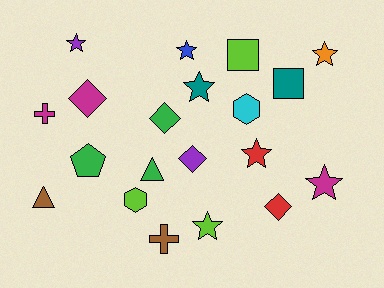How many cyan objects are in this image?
There is 1 cyan object.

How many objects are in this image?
There are 20 objects.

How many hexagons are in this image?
There are 2 hexagons.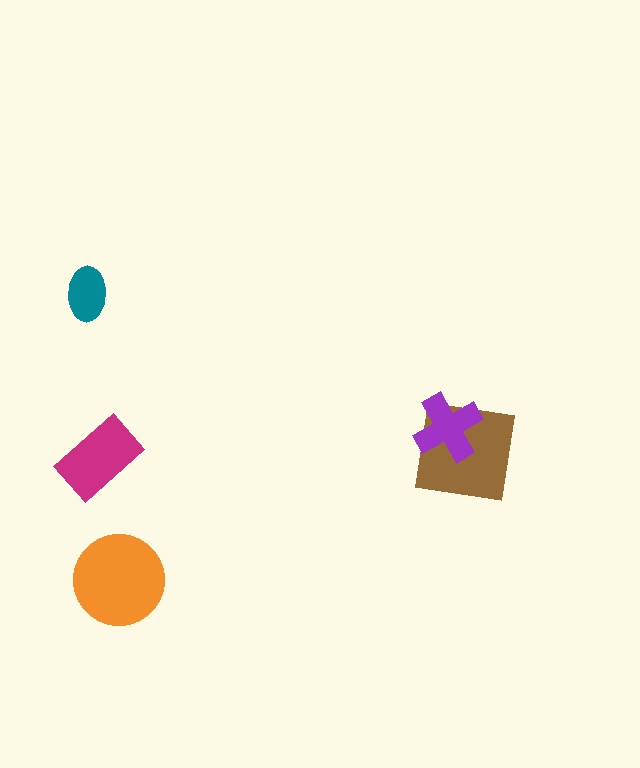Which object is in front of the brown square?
The purple cross is in front of the brown square.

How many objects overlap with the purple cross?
1 object overlaps with the purple cross.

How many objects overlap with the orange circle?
0 objects overlap with the orange circle.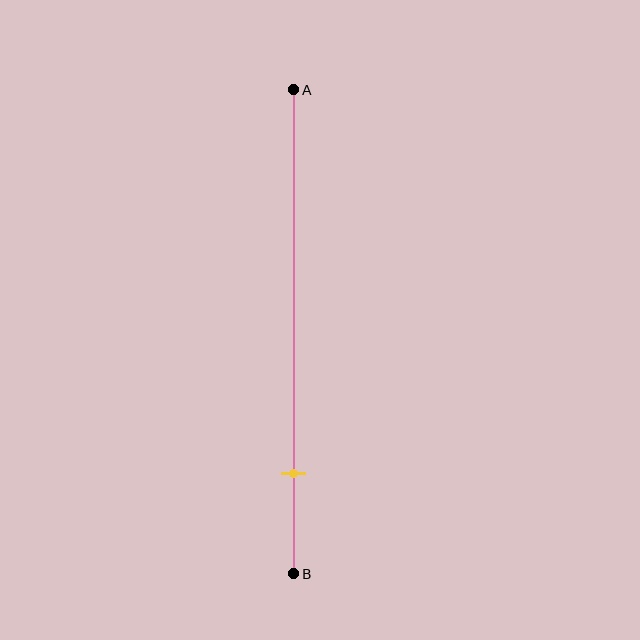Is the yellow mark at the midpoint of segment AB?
No, the mark is at about 80% from A, not at the 50% midpoint.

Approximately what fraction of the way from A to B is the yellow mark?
The yellow mark is approximately 80% of the way from A to B.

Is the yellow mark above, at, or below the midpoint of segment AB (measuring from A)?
The yellow mark is below the midpoint of segment AB.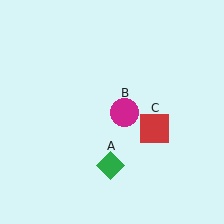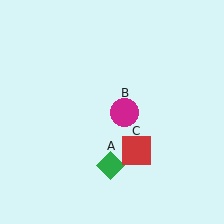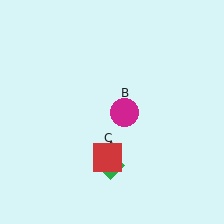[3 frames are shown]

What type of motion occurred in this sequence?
The red square (object C) rotated clockwise around the center of the scene.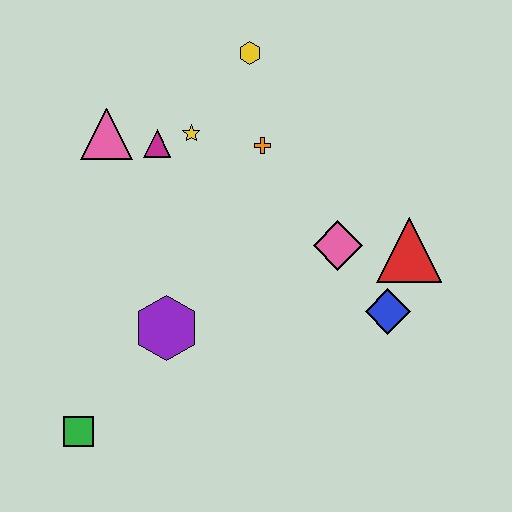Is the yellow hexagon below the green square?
No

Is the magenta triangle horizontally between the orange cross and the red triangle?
No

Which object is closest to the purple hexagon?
The green square is closest to the purple hexagon.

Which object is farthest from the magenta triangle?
The green square is farthest from the magenta triangle.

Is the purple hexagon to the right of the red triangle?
No